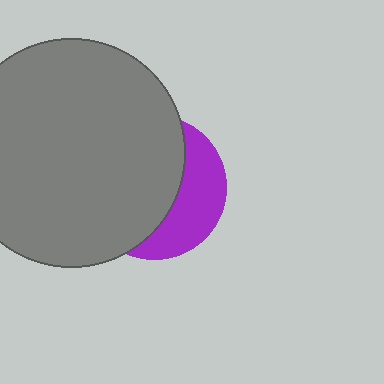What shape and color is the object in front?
The object in front is a gray circle.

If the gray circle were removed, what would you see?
You would see the complete purple circle.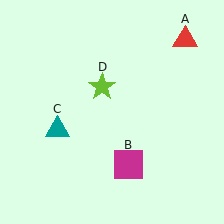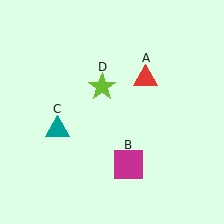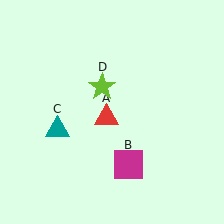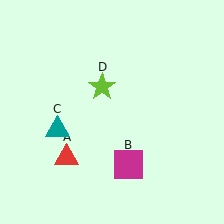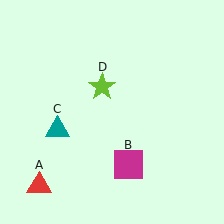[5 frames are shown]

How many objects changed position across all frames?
1 object changed position: red triangle (object A).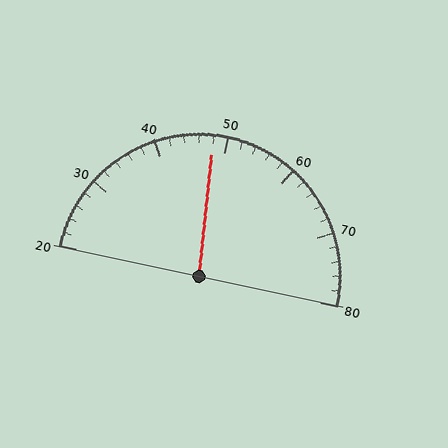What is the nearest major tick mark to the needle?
The nearest major tick mark is 50.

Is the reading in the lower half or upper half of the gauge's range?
The reading is in the lower half of the range (20 to 80).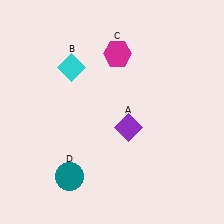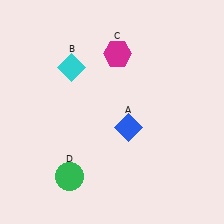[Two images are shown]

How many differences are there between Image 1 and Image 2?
There are 2 differences between the two images.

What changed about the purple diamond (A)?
In Image 1, A is purple. In Image 2, it changed to blue.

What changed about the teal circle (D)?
In Image 1, D is teal. In Image 2, it changed to green.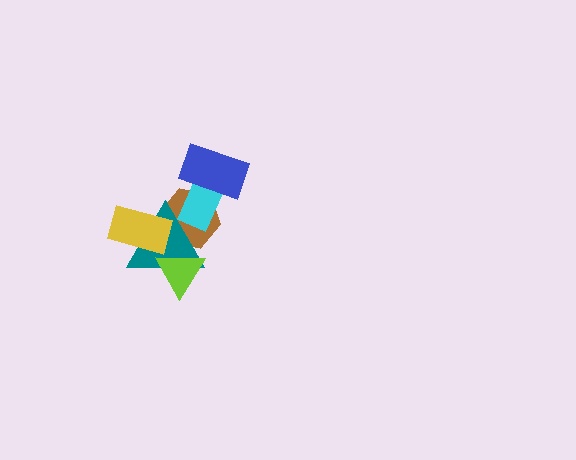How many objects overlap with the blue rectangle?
2 objects overlap with the blue rectangle.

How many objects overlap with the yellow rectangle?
2 objects overlap with the yellow rectangle.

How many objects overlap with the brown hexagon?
4 objects overlap with the brown hexagon.